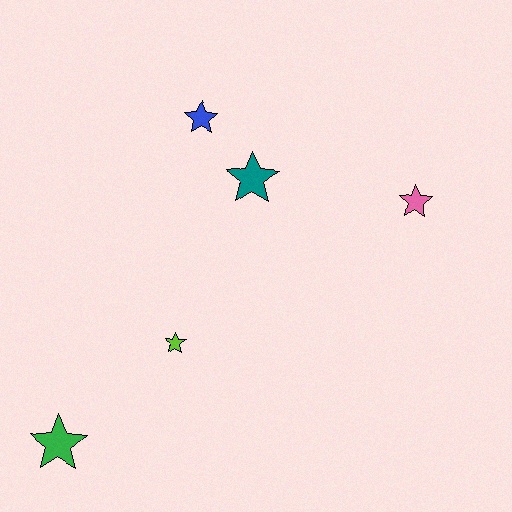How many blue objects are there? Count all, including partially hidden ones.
There is 1 blue object.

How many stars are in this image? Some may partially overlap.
There are 5 stars.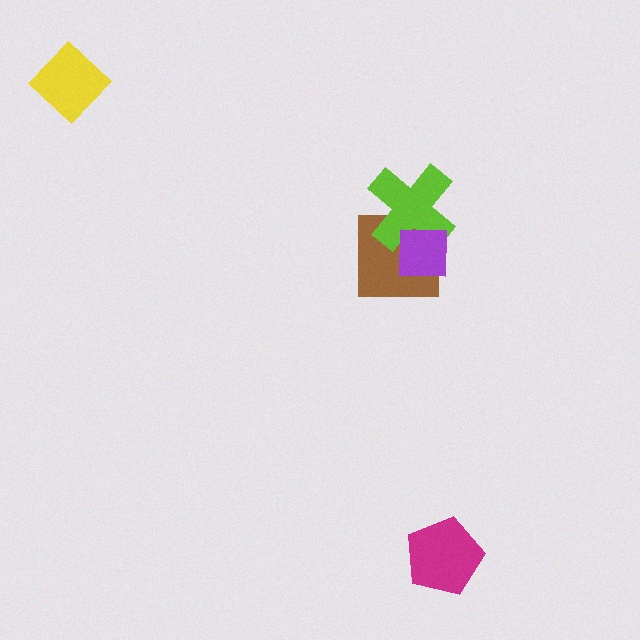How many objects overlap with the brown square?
2 objects overlap with the brown square.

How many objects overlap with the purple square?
2 objects overlap with the purple square.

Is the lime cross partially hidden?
Yes, it is partially covered by another shape.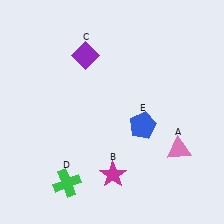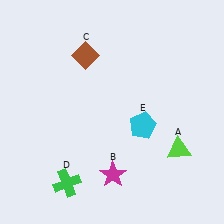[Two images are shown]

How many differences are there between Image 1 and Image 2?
There are 3 differences between the two images.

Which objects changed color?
A changed from pink to lime. C changed from purple to brown. E changed from blue to cyan.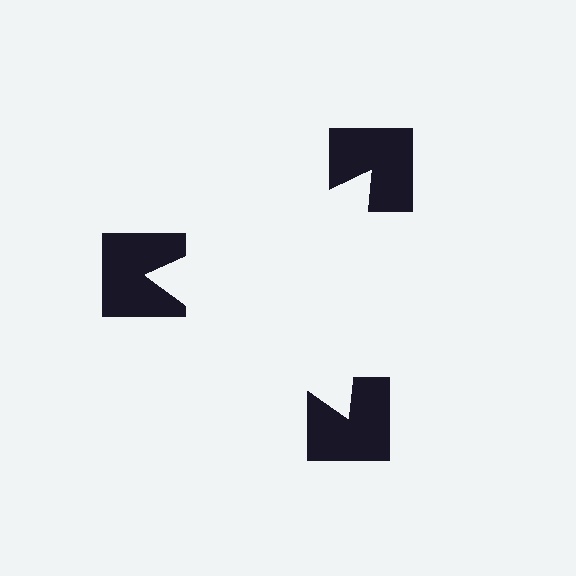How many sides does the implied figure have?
3 sides.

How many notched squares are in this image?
There are 3 — one at each vertex of the illusory triangle.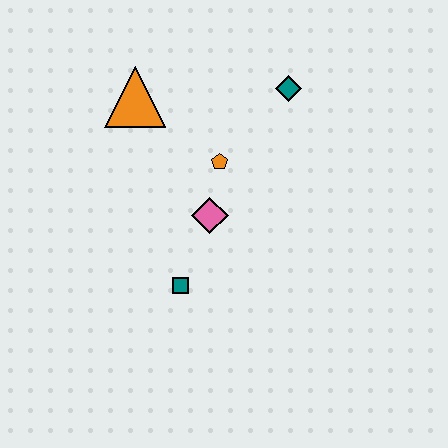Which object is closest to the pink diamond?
The orange pentagon is closest to the pink diamond.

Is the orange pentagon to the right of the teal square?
Yes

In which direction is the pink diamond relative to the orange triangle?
The pink diamond is below the orange triangle.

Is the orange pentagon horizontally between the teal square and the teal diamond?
Yes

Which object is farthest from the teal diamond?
The teal square is farthest from the teal diamond.